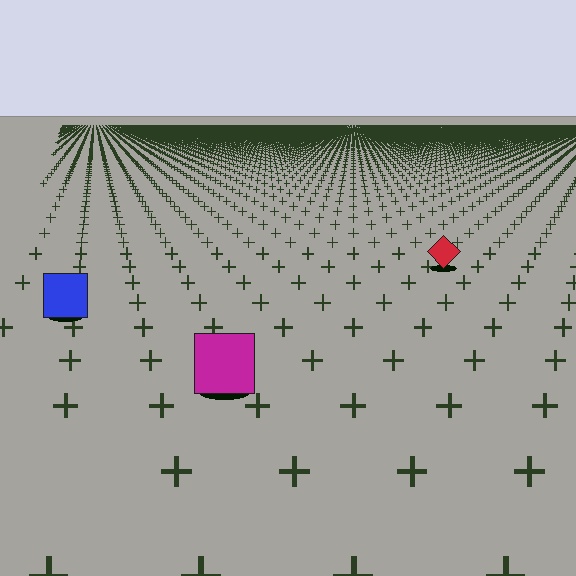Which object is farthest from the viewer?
The red diamond is farthest from the viewer. It appears smaller and the ground texture around it is denser.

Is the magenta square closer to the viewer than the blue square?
Yes. The magenta square is closer — you can tell from the texture gradient: the ground texture is coarser near it.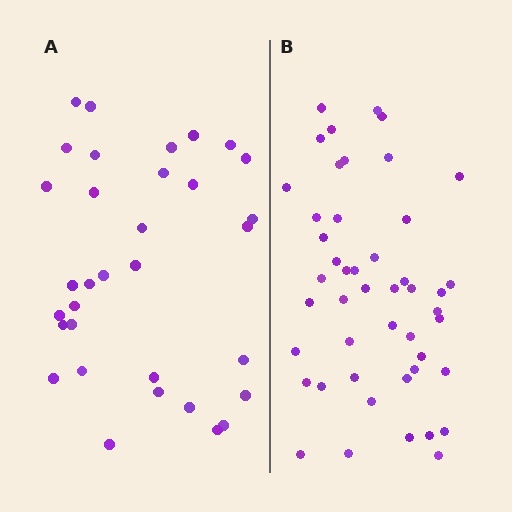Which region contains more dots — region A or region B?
Region B (the right region) has more dots.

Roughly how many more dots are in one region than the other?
Region B has approximately 15 more dots than region A.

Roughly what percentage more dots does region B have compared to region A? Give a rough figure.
About 40% more.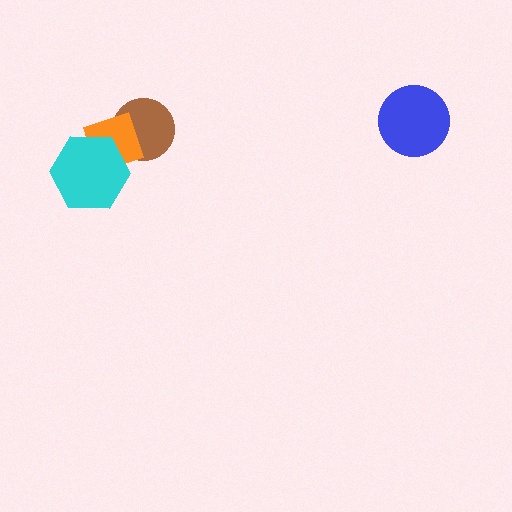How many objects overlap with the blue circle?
0 objects overlap with the blue circle.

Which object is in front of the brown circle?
The orange diamond is in front of the brown circle.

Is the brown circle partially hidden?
Yes, it is partially covered by another shape.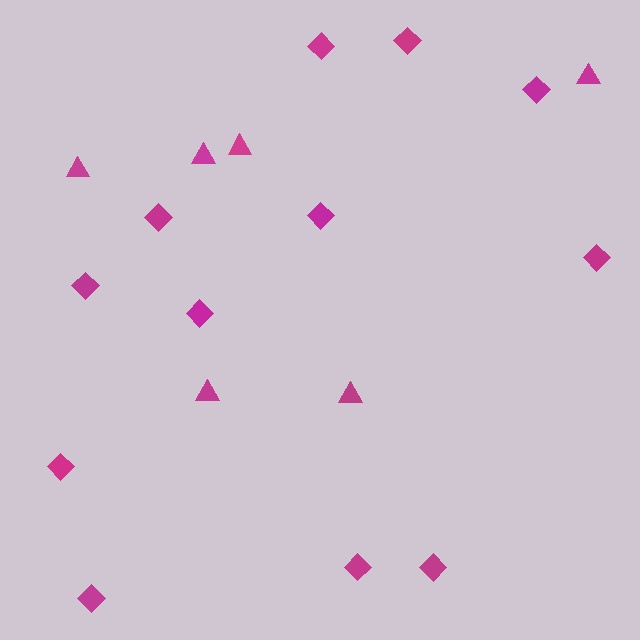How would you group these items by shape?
There are 2 groups: one group of diamonds (12) and one group of triangles (6).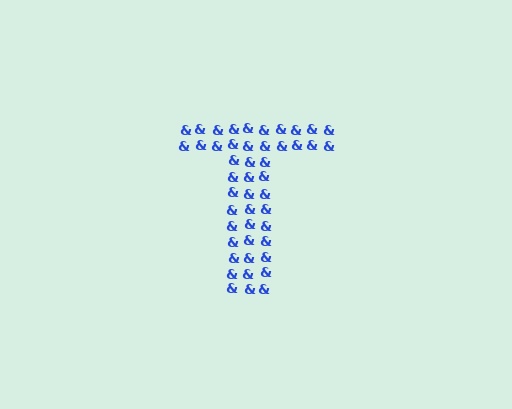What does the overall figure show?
The overall figure shows the letter T.